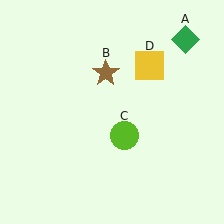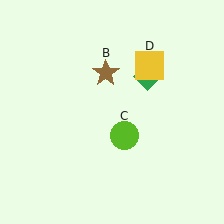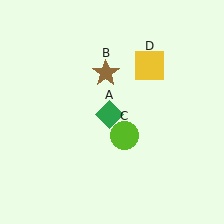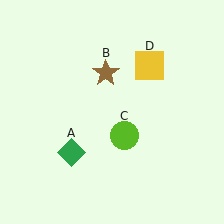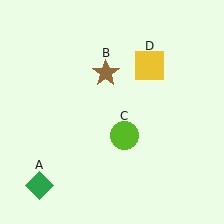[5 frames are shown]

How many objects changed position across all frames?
1 object changed position: green diamond (object A).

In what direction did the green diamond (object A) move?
The green diamond (object A) moved down and to the left.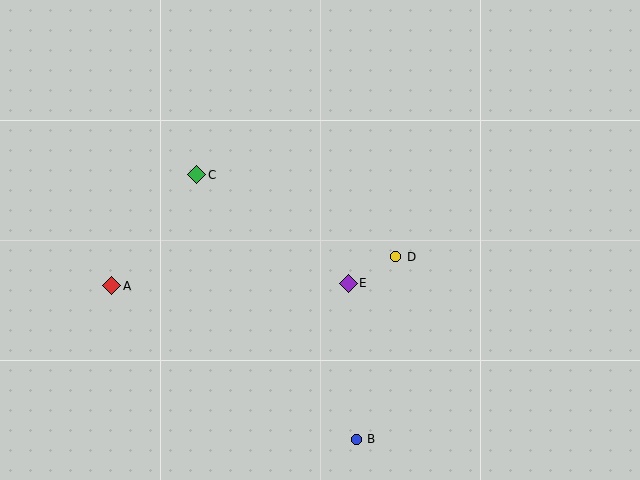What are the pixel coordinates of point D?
Point D is at (396, 257).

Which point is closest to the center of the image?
Point E at (348, 283) is closest to the center.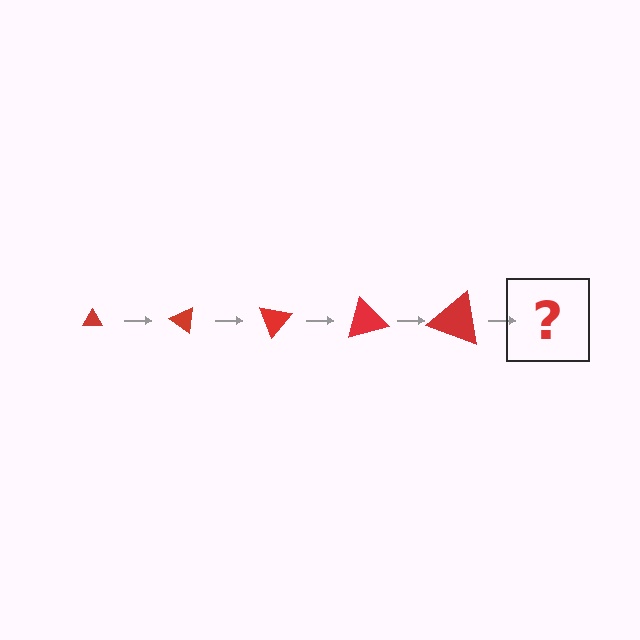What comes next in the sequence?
The next element should be a triangle, larger than the previous one and rotated 175 degrees from the start.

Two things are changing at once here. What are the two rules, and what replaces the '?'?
The two rules are that the triangle grows larger each step and it rotates 35 degrees each step. The '?' should be a triangle, larger than the previous one and rotated 175 degrees from the start.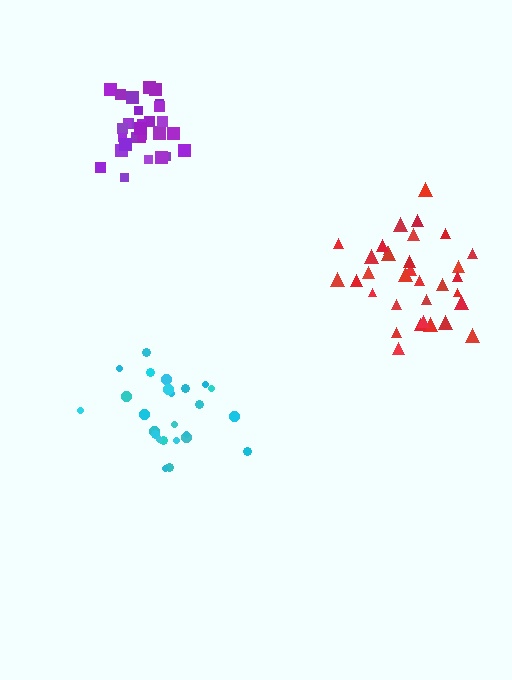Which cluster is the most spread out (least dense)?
Cyan.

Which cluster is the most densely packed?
Purple.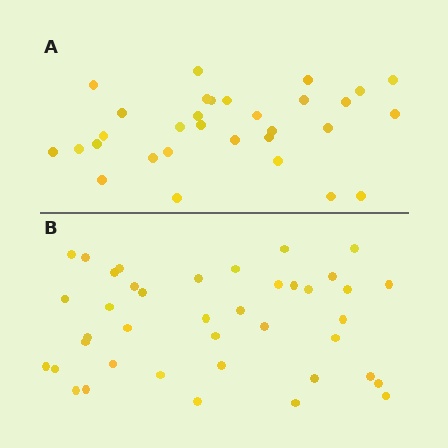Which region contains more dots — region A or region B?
Region B (the bottom region) has more dots.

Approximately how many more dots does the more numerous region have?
Region B has roughly 8 or so more dots than region A.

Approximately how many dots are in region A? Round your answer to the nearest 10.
About 30 dots. (The exact count is 31, which rounds to 30.)